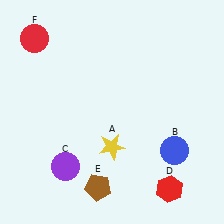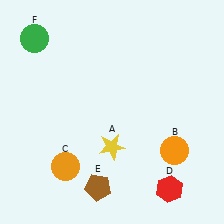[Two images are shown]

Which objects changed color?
B changed from blue to orange. C changed from purple to orange. F changed from red to green.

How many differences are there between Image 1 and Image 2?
There are 3 differences between the two images.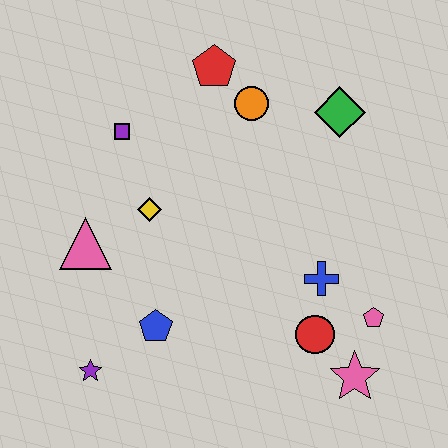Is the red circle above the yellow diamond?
No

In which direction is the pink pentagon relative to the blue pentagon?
The pink pentagon is to the right of the blue pentagon.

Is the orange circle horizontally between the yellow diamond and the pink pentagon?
Yes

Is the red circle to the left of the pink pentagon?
Yes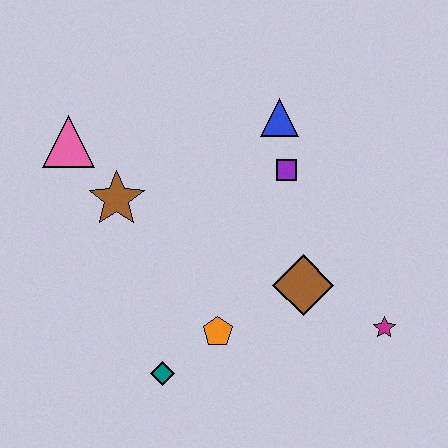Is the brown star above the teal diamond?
Yes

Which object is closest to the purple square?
The blue triangle is closest to the purple square.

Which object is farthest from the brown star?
The magenta star is farthest from the brown star.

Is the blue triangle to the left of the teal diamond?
No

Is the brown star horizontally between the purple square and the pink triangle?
Yes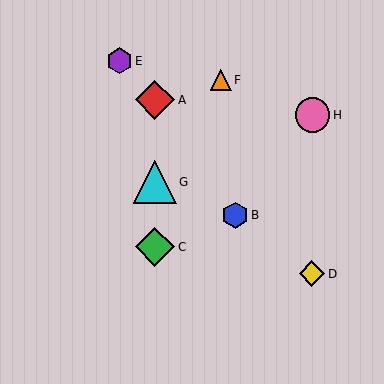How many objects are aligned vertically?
3 objects (A, C, G) are aligned vertically.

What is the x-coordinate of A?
Object A is at x≈155.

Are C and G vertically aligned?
Yes, both are at x≈155.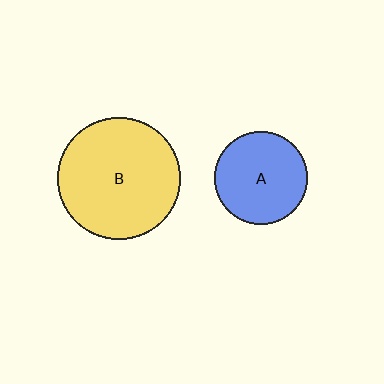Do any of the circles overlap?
No, none of the circles overlap.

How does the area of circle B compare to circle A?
Approximately 1.7 times.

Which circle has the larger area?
Circle B (yellow).